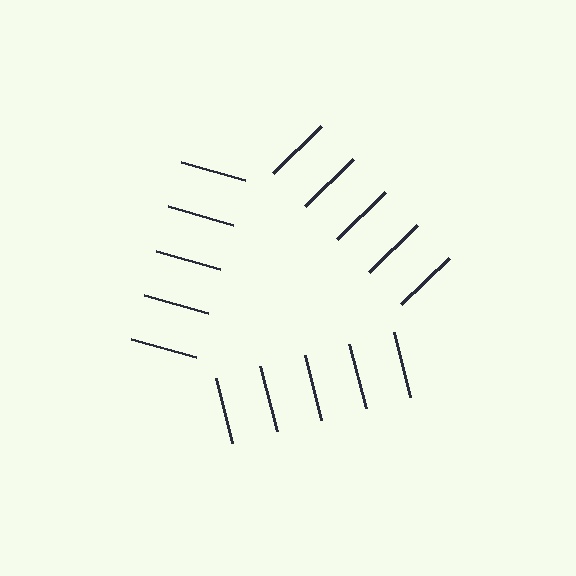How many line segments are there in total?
15 — 5 along each of the 3 edges.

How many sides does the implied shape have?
3 sides — the line-ends trace a triangle.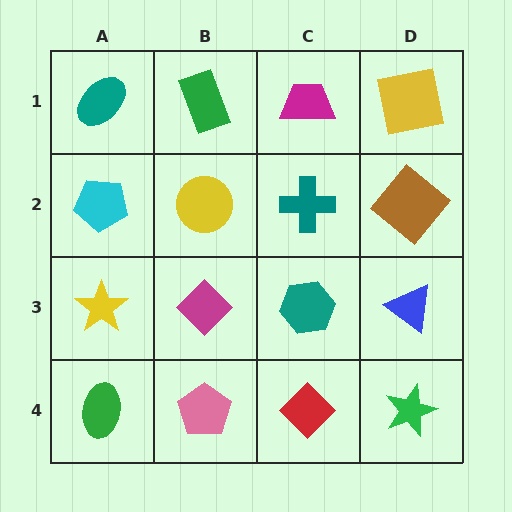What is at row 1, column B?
A green rectangle.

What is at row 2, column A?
A cyan pentagon.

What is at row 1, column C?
A magenta trapezoid.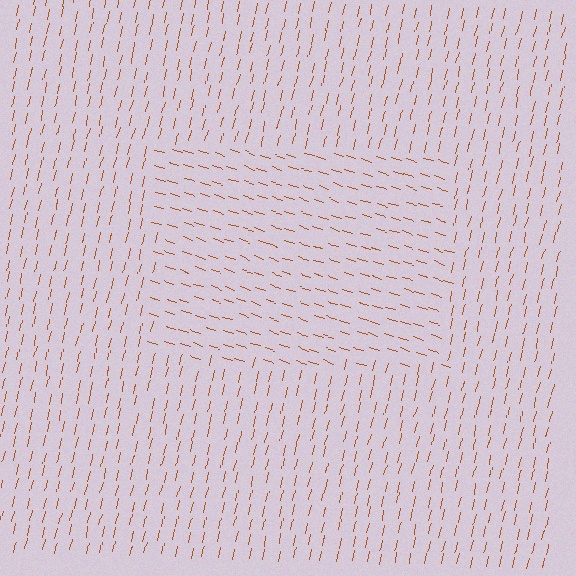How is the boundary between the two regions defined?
The boundary is defined purely by a change in line orientation (approximately 85 degrees difference). All lines are the same color and thickness.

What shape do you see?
I see a rectangle.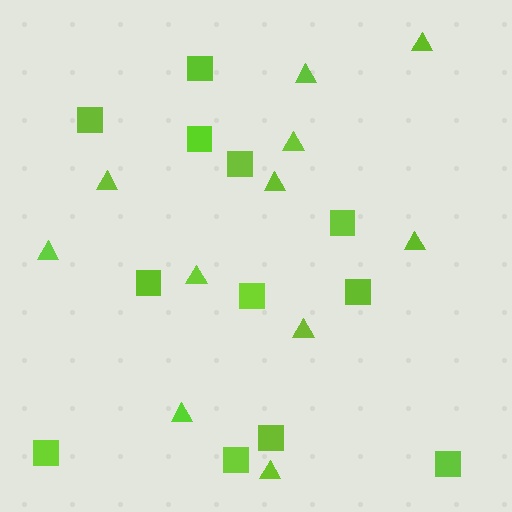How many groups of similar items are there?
There are 2 groups: one group of squares (12) and one group of triangles (11).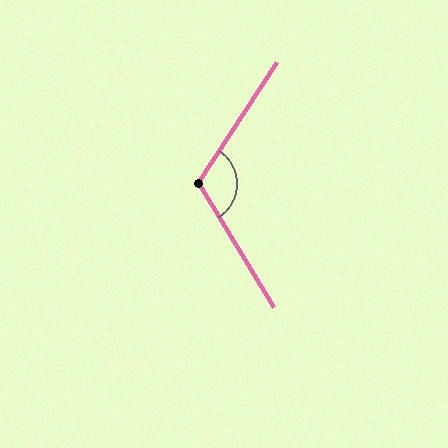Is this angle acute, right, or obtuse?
It is obtuse.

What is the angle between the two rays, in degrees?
Approximately 116 degrees.